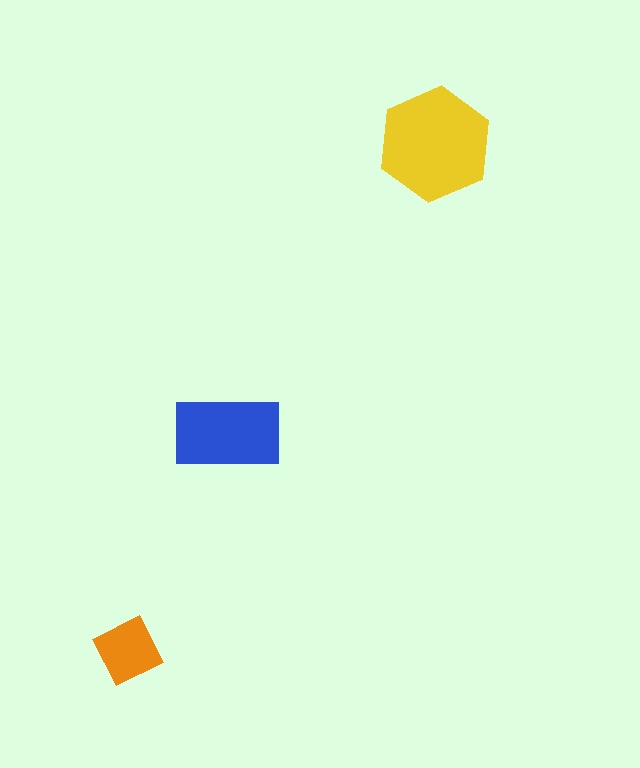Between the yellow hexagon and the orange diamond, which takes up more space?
The yellow hexagon.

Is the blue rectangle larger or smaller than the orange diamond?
Larger.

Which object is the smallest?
The orange diamond.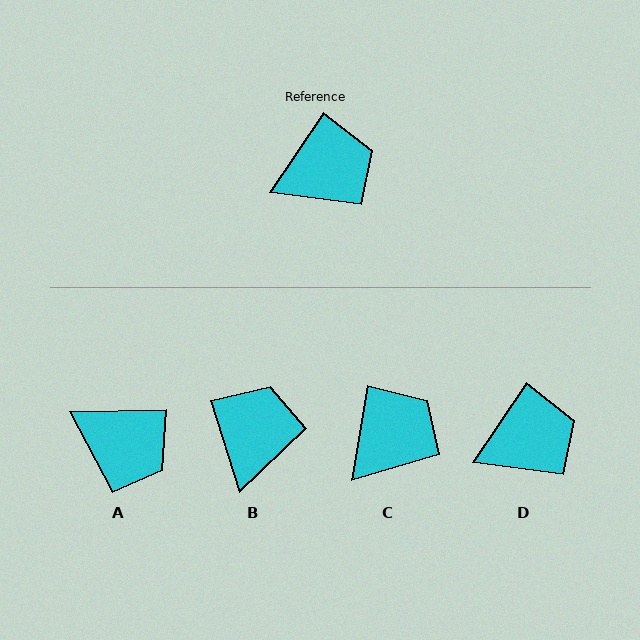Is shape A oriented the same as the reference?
No, it is off by about 55 degrees.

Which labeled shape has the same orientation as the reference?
D.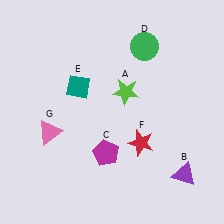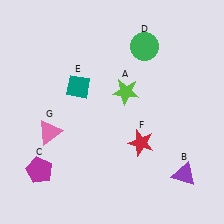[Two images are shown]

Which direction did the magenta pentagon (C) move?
The magenta pentagon (C) moved left.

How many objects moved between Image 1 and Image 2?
1 object moved between the two images.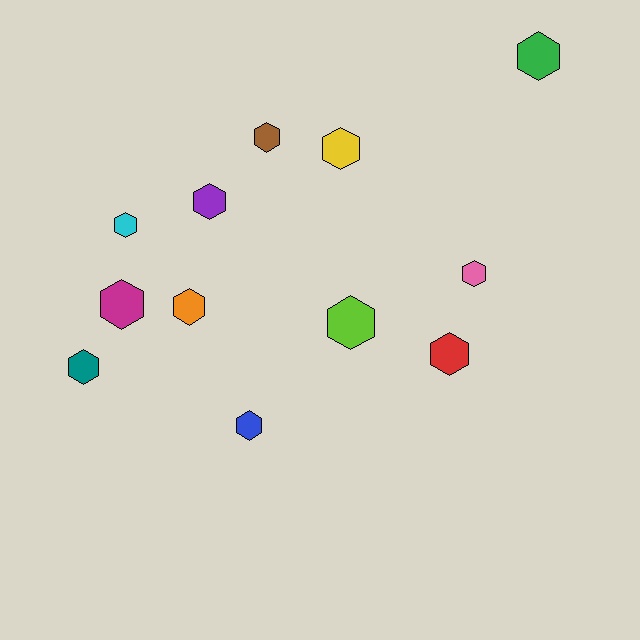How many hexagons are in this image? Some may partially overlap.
There are 12 hexagons.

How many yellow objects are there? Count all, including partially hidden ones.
There is 1 yellow object.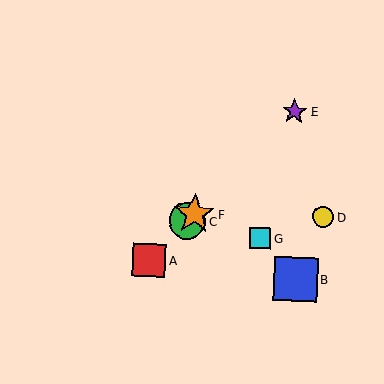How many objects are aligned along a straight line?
4 objects (A, C, E, F) are aligned along a straight line.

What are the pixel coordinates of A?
Object A is at (149, 260).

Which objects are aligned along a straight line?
Objects A, C, E, F are aligned along a straight line.